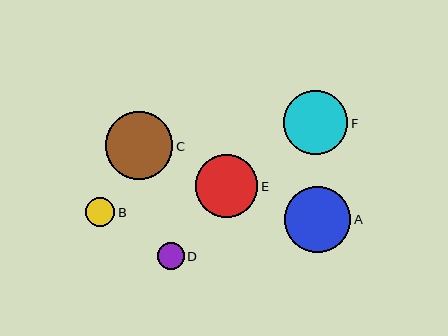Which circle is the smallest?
Circle D is the smallest with a size of approximately 27 pixels.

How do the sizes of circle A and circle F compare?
Circle A and circle F are approximately the same size.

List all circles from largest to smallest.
From largest to smallest: C, A, F, E, B, D.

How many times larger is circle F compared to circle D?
Circle F is approximately 2.4 times the size of circle D.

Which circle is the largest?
Circle C is the largest with a size of approximately 67 pixels.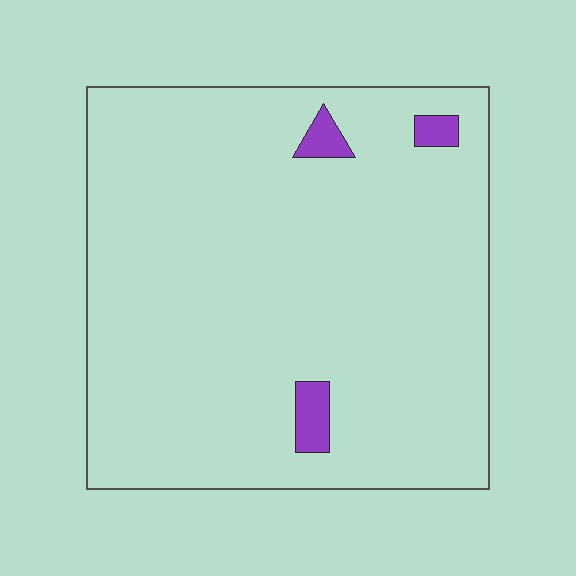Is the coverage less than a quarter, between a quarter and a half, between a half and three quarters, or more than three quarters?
Less than a quarter.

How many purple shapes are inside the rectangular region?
3.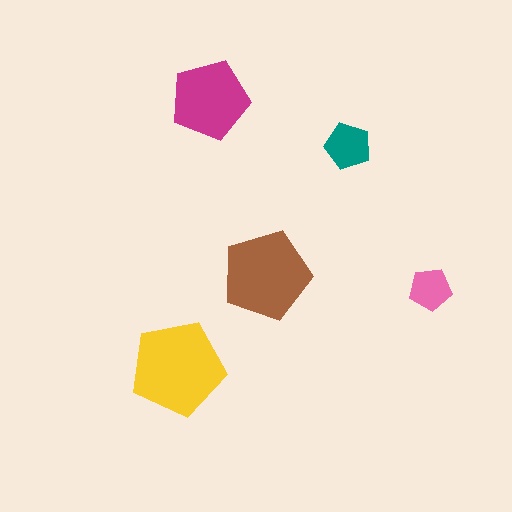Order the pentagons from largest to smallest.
the yellow one, the brown one, the magenta one, the teal one, the pink one.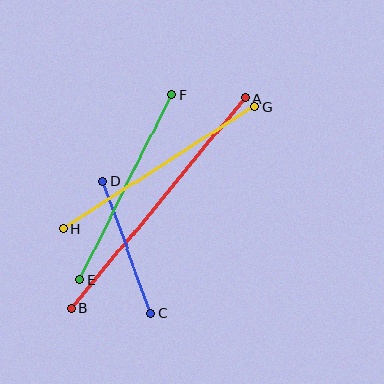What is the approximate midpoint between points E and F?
The midpoint is at approximately (126, 187) pixels.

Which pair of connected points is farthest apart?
Points A and B are farthest apart.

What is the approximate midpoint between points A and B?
The midpoint is at approximately (158, 203) pixels.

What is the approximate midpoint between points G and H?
The midpoint is at approximately (159, 167) pixels.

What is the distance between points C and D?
The distance is approximately 140 pixels.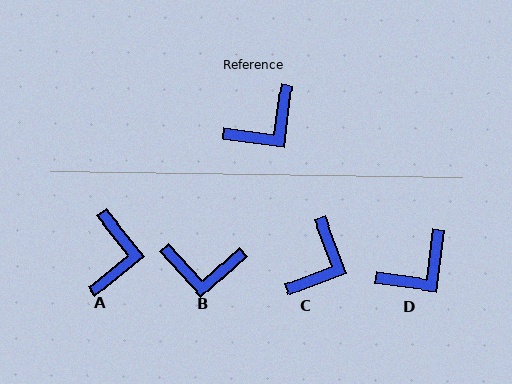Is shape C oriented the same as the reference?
No, it is off by about 28 degrees.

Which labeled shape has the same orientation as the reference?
D.